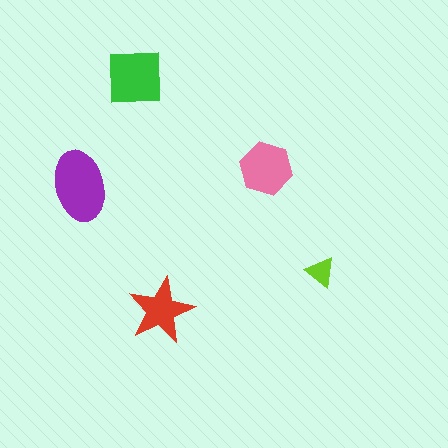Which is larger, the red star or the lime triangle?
The red star.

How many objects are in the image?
There are 5 objects in the image.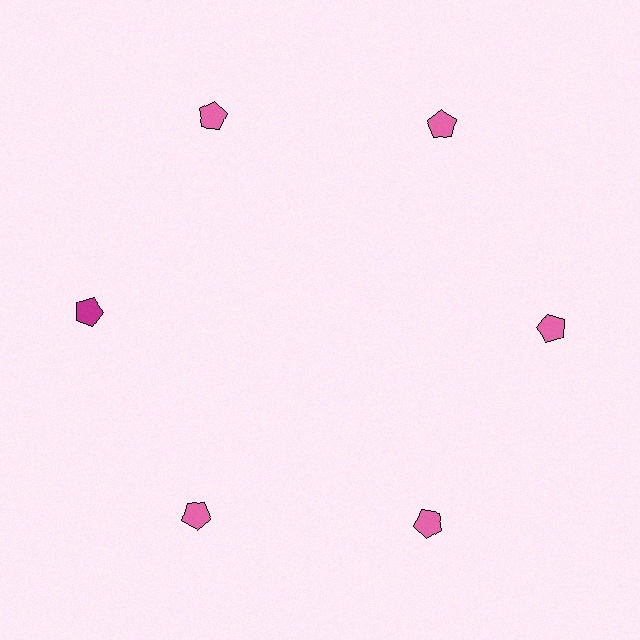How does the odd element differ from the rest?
It has a different color: magenta instead of pink.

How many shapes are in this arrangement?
There are 6 shapes arranged in a ring pattern.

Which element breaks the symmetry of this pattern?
The magenta pentagon at roughly the 9 o'clock position breaks the symmetry. All other shapes are pink pentagons.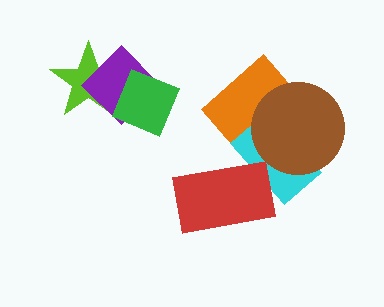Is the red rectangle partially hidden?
No, no other shape covers it.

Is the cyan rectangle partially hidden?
Yes, it is partially covered by another shape.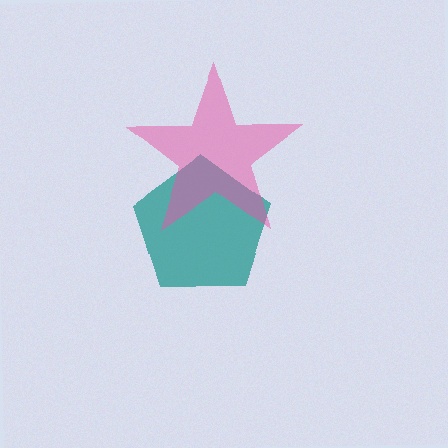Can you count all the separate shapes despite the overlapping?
Yes, there are 2 separate shapes.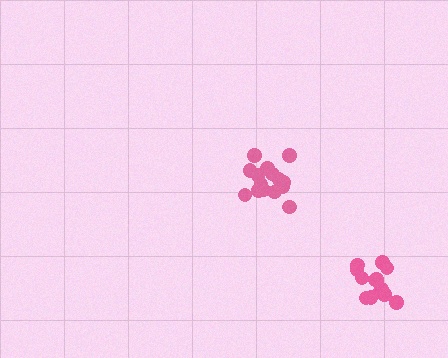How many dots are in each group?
Group 1: 15 dots, Group 2: 13 dots (28 total).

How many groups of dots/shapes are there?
There are 2 groups.